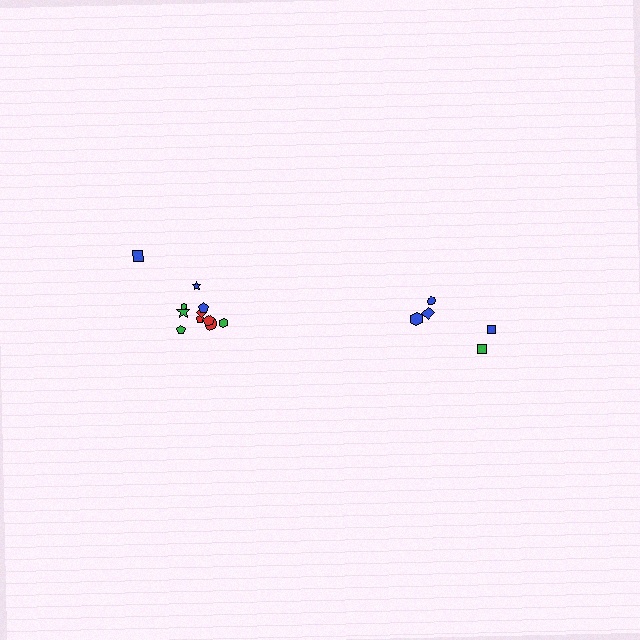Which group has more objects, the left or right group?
The left group.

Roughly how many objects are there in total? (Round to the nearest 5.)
Roughly 15 objects in total.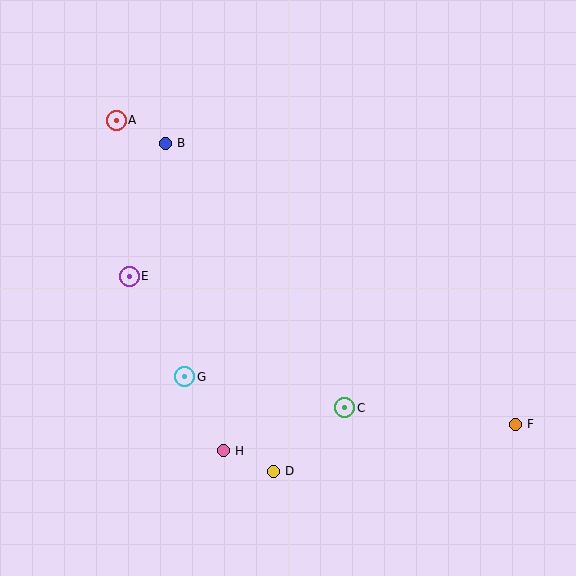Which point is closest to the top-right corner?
Point F is closest to the top-right corner.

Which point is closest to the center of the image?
Point C at (345, 408) is closest to the center.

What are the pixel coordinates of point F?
Point F is at (515, 424).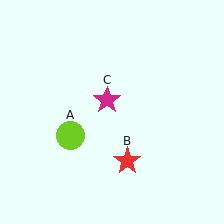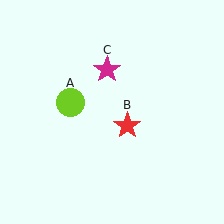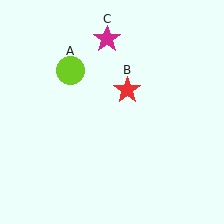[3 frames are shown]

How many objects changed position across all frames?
3 objects changed position: lime circle (object A), red star (object B), magenta star (object C).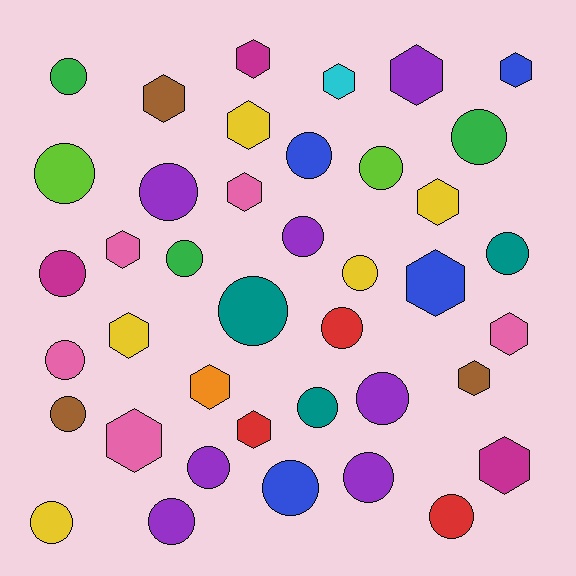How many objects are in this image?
There are 40 objects.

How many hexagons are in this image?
There are 17 hexagons.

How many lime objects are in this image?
There are 2 lime objects.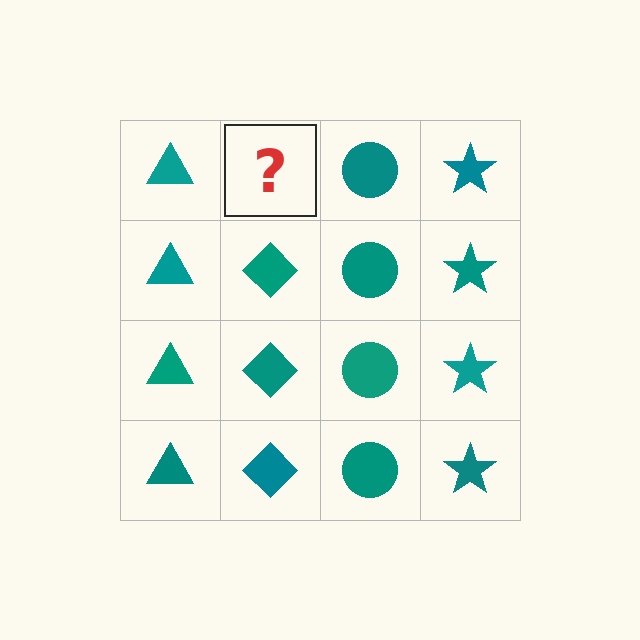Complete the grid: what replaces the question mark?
The question mark should be replaced with a teal diamond.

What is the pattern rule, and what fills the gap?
The rule is that each column has a consistent shape. The gap should be filled with a teal diamond.